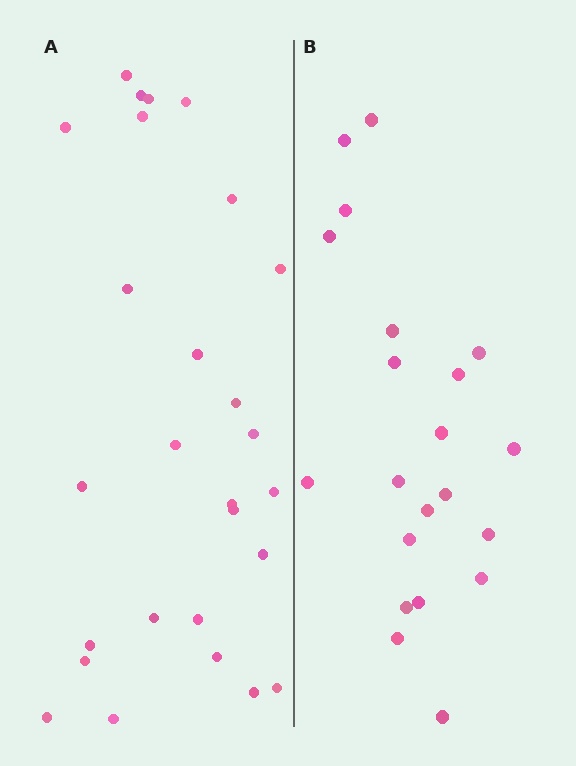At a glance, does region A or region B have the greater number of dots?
Region A (the left region) has more dots.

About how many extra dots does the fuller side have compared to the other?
Region A has about 6 more dots than region B.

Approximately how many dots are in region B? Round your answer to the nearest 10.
About 20 dots. (The exact count is 21, which rounds to 20.)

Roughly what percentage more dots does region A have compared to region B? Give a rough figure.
About 30% more.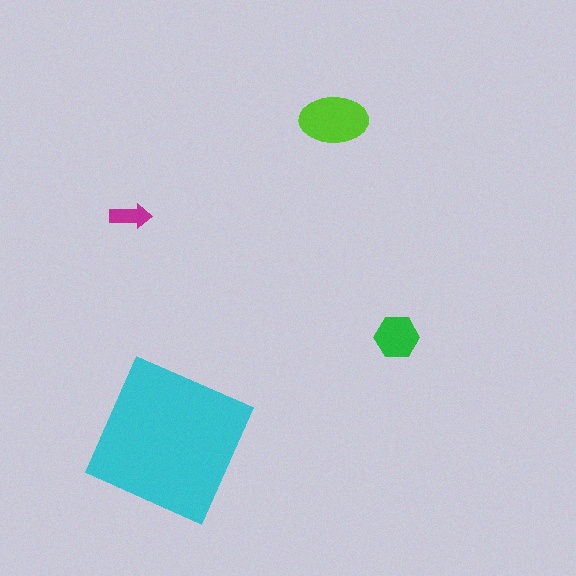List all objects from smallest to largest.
The magenta arrow, the green hexagon, the lime ellipse, the cyan square.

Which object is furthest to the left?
The magenta arrow is leftmost.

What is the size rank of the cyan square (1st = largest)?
1st.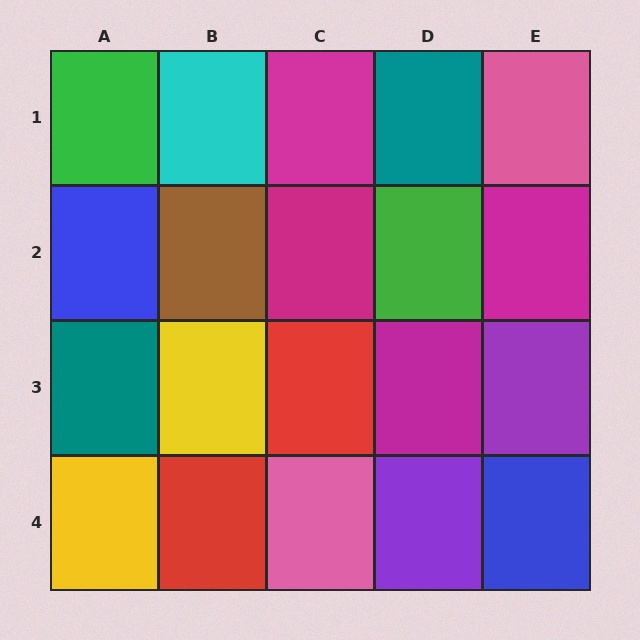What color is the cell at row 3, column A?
Teal.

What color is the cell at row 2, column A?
Blue.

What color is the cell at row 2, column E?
Magenta.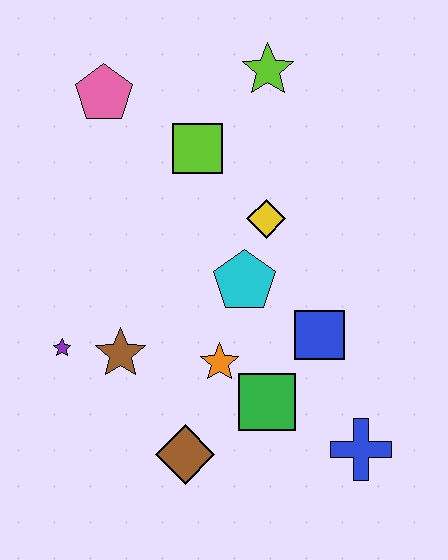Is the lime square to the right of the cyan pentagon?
No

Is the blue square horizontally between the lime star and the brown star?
No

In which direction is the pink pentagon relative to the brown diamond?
The pink pentagon is above the brown diamond.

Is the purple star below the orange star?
No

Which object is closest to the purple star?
The brown star is closest to the purple star.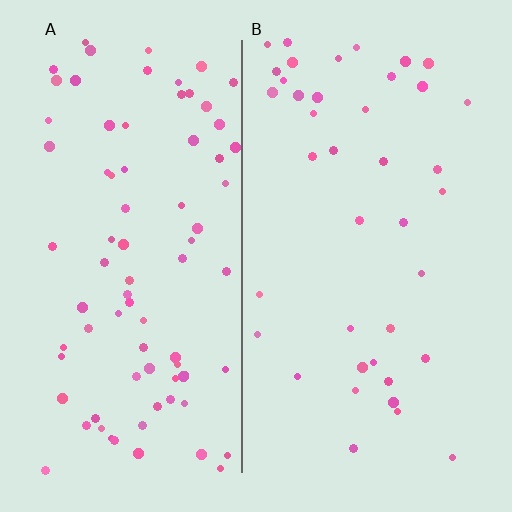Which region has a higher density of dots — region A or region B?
A (the left).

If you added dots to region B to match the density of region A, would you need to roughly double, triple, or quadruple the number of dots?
Approximately double.